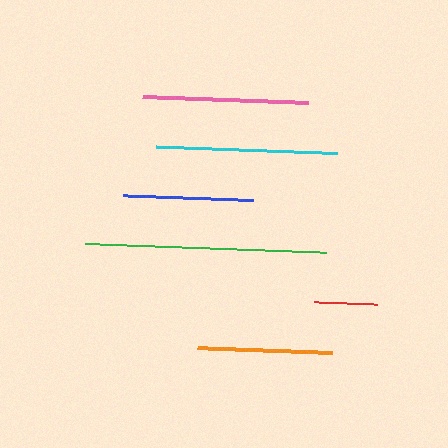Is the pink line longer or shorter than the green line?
The green line is longer than the pink line.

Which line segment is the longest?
The green line is the longest at approximately 241 pixels.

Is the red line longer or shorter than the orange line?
The orange line is longer than the red line.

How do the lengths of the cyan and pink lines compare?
The cyan and pink lines are approximately the same length.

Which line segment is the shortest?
The red line is the shortest at approximately 63 pixels.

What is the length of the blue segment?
The blue segment is approximately 130 pixels long.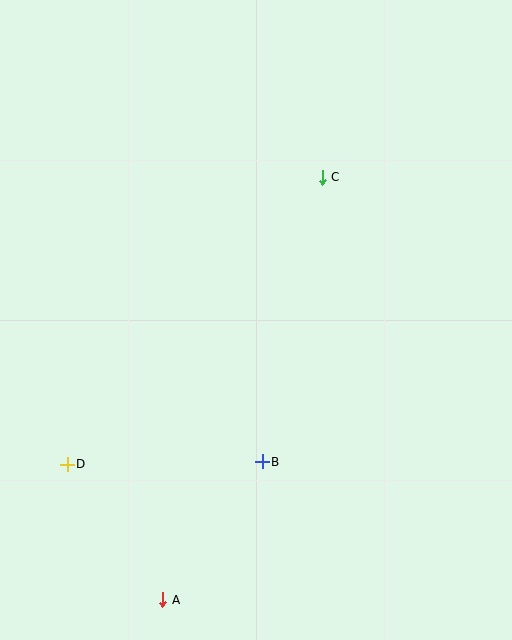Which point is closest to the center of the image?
Point B at (262, 462) is closest to the center.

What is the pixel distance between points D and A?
The distance between D and A is 166 pixels.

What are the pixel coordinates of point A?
Point A is at (163, 600).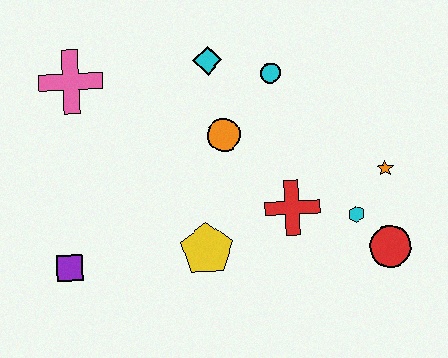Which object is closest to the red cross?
The cyan hexagon is closest to the red cross.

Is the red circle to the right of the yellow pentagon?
Yes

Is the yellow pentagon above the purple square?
Yes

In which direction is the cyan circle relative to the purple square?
The cyan circle is to the right of the purple square.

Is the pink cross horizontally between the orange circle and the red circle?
No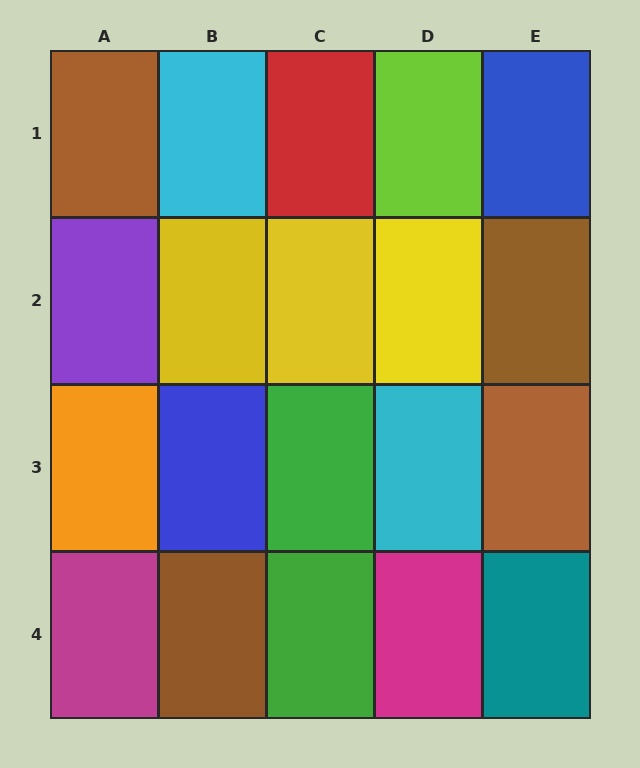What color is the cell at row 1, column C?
Red.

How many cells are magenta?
2 cells are magenta.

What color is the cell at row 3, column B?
Blue.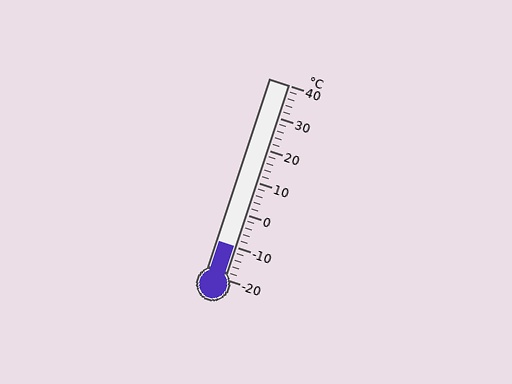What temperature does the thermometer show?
The thermometer shows approximately -10°C.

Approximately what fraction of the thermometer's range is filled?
The thermometer is filled to approximately 15% of its range.